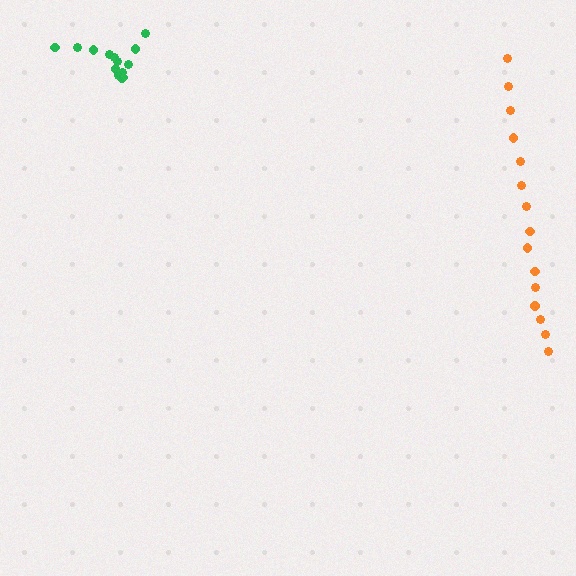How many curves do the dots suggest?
There are 2 distinct paths.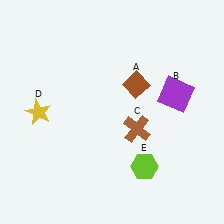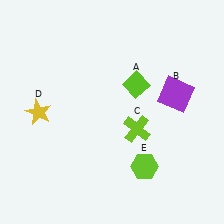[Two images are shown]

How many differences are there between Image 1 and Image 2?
There are 2 differences between the two images.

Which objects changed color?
A changed from brown to lime. C changed from brown to lime.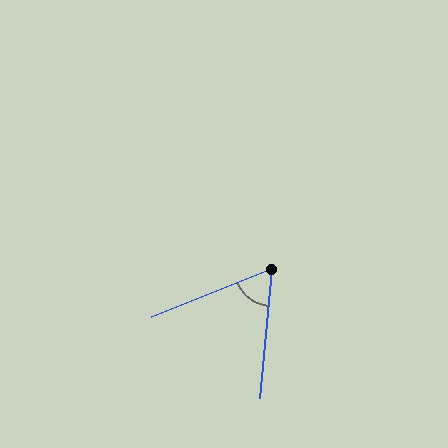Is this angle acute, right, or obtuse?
It is acute.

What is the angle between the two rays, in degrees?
Approximately 62 degrees.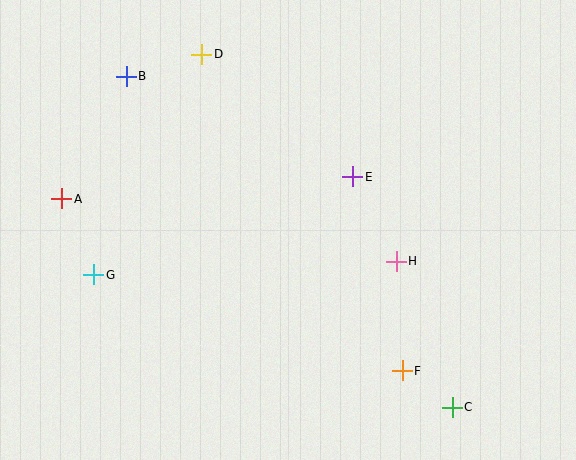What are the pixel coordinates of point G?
Point G is at (94, 275).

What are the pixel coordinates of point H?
Point H is at (396, 261).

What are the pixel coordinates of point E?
Point E is at (353, 177).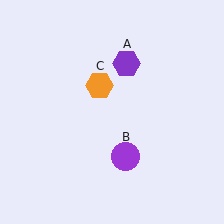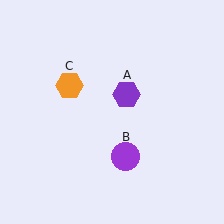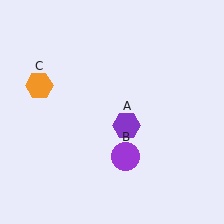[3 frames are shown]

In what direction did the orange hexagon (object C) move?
The orange hexagon (object C) moved left.